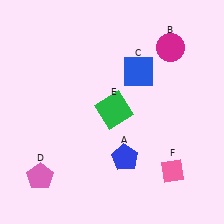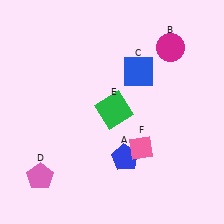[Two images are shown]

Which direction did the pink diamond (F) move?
The pink diamond (F) moved left.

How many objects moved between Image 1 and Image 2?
1 object moved between the two images.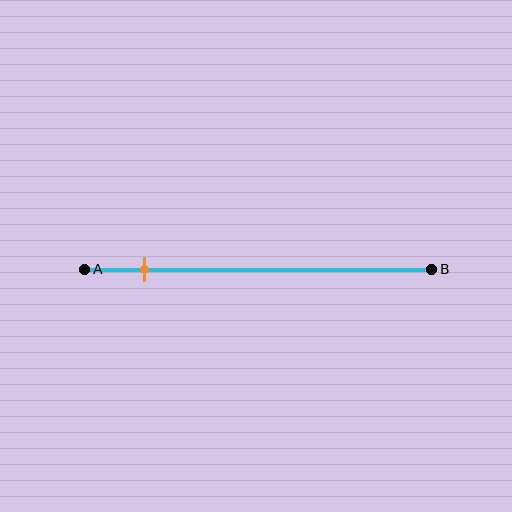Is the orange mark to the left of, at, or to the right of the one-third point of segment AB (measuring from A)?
The orange mark is to the left of the one-third point of segment AB.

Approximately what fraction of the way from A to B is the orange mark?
The orange mark is approximately 15% of the way from A to B.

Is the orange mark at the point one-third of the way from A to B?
No, the mark is at about 15% from A, not at the 33% one-third point.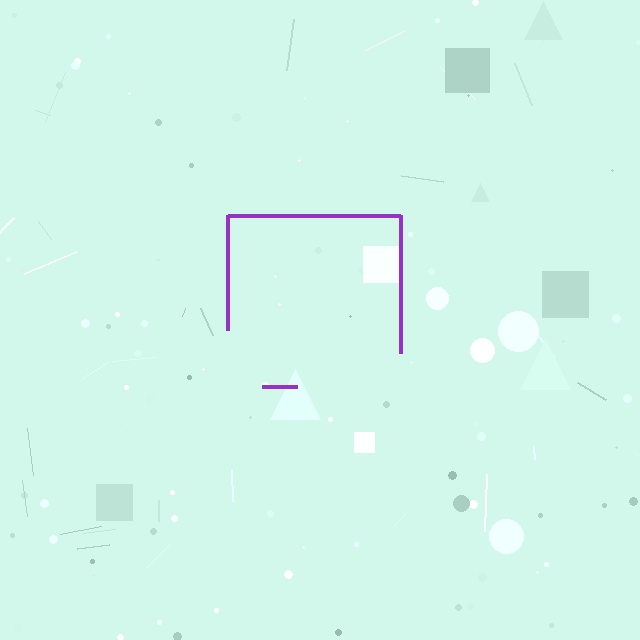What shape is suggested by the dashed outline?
The dashed outline suggests a square.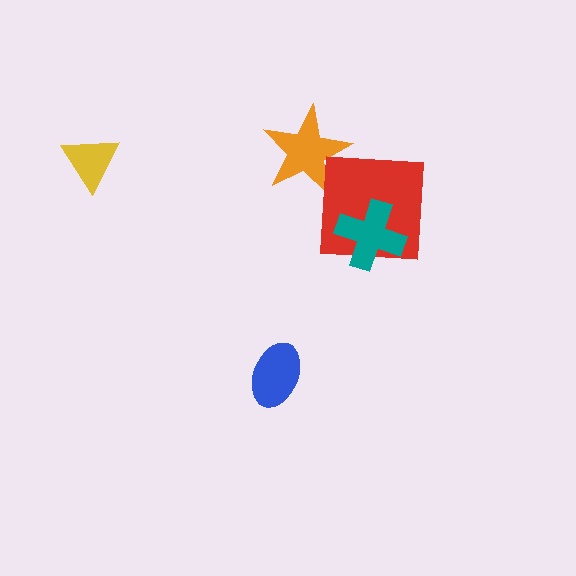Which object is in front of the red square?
The teal cross is in front of the red square.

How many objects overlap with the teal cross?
1 object overlaps with the teal cross.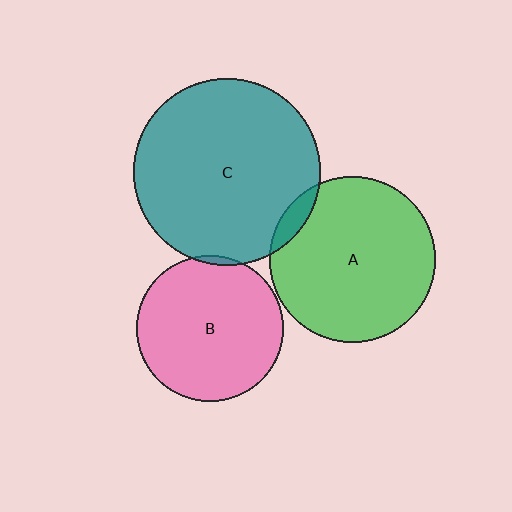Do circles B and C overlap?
Yes.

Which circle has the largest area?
Circle C (teal).